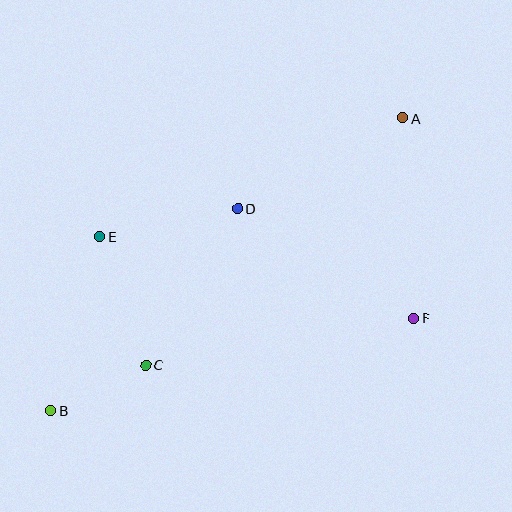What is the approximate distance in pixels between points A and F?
The distance between A and F is approximately 200 pixels.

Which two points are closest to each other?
Points B and C are closest to each other.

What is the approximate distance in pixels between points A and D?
The distance between A and D is approximately 188 pixels.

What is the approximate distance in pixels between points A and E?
The distance between A and E is approximately 325 pixels.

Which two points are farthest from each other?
Points A and B are farthest from each other.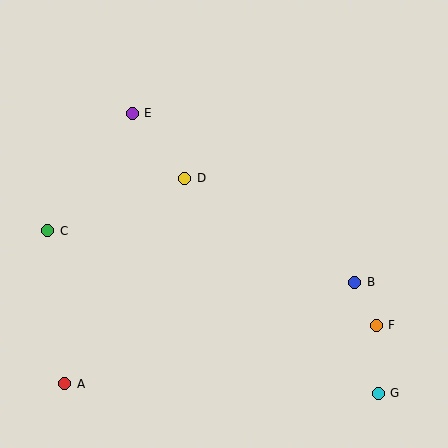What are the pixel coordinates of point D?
Point D is at (185, 178).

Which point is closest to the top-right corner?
Point B is closest to the top-right corner.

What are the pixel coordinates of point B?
Point B is at (355, 282).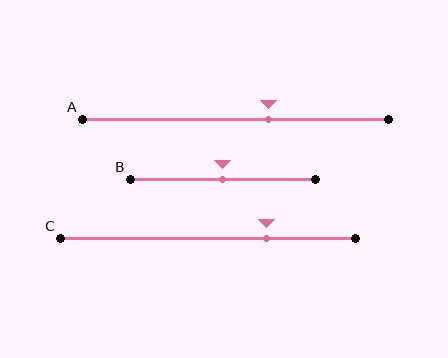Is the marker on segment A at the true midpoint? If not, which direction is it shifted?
No, the marker on segment A is shifted to the right by about 11% of the segment length.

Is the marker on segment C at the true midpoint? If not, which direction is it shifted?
No, the marker on segment C is shifted to the right by about 20% of the segment length.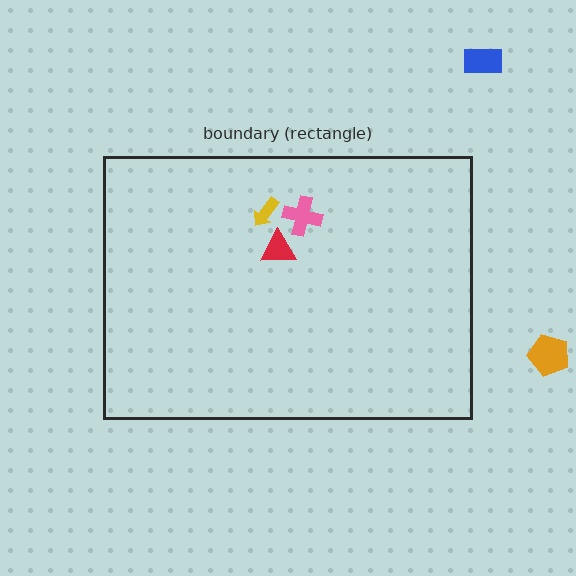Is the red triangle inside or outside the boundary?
Inside.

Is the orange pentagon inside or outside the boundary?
Outside.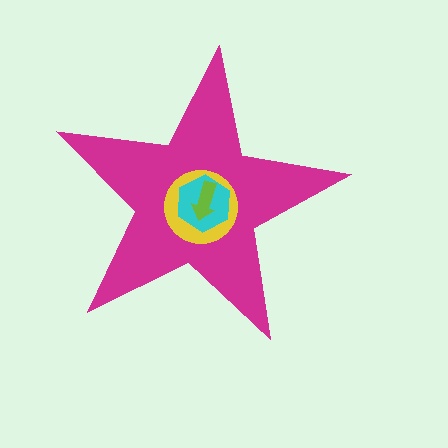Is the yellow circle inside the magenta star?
Yes.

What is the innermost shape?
The lime arrow.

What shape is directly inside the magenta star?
The yellow circle.